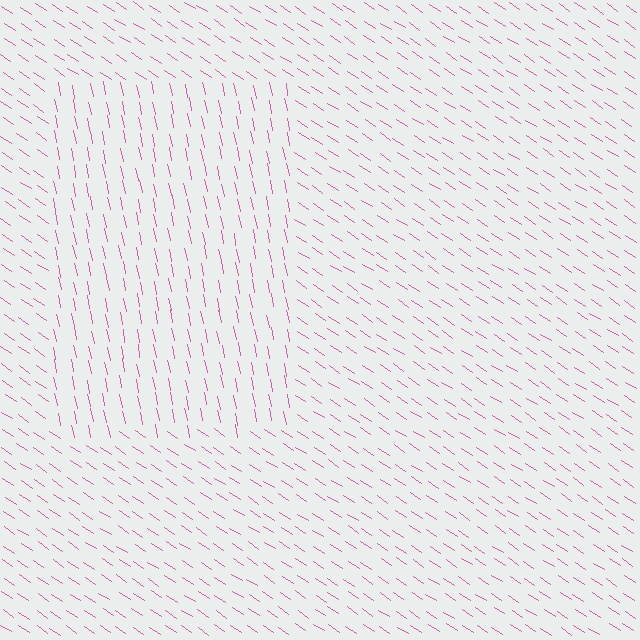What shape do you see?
I see a rectangle.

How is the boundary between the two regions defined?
The boundary is defined purely by a change in line orientation (approximately 45 degrees difference). All lines are the same color and thickness.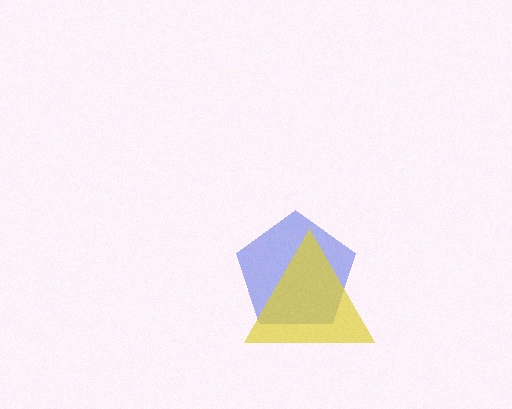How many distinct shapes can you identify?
There are 2 distinct shapes: a blue pentagon, a yellow triangle.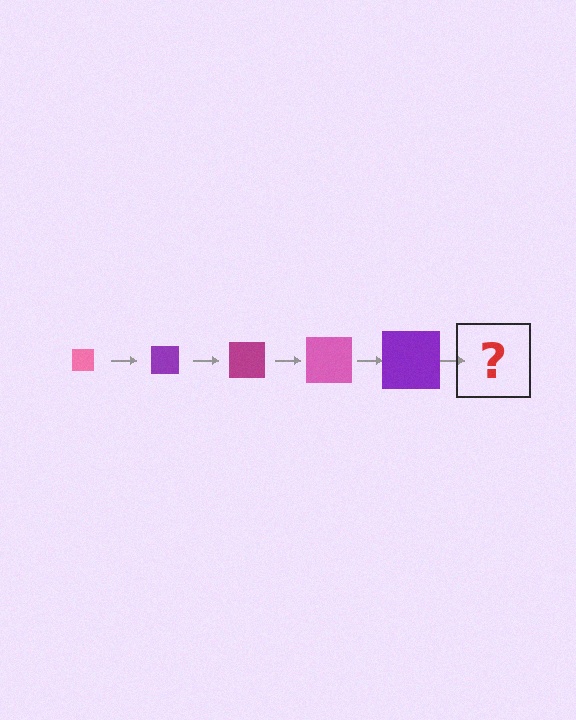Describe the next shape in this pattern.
It should be a magenta square, larger than the previous one.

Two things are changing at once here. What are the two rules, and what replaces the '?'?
The two rules are that the square grows larger each step and the color cycles through pink, purple, and magenta. The '?' should be a magenta square, larger than the previous one.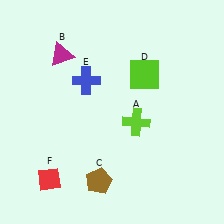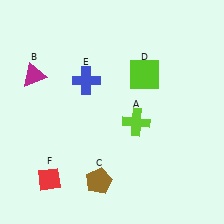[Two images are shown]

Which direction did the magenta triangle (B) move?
The magenta triangle (B) moved left.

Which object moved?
The magenta triangle (B) moved left.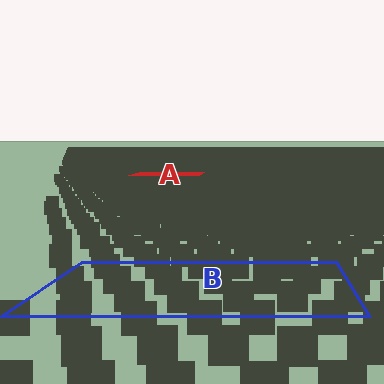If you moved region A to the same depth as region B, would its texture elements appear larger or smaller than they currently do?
They would appear larger. At a closer depth, the same texture elements are projected at a bigger on-screen size.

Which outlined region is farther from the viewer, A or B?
Region A is farther from the viewer — the texture elements inside it appear smaller and more densely packed.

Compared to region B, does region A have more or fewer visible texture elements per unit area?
Region A has more texture elements per unit area — they are packed more densely because it is farther away.